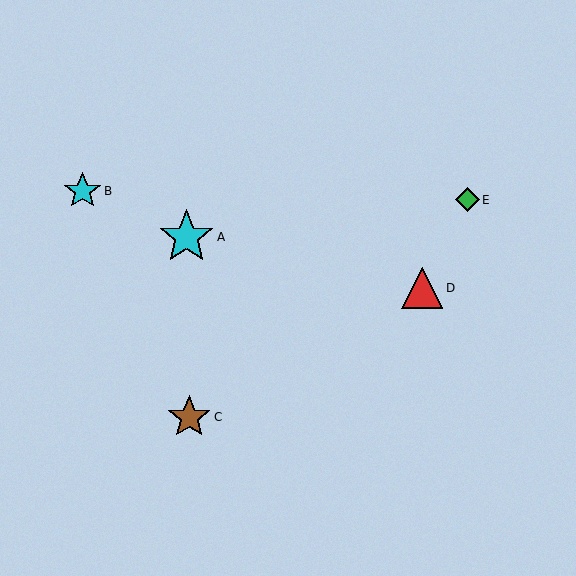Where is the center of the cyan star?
The center of the cyan star is at (82, 191).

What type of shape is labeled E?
Shape E is a green diamond.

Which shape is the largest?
The cyan star (labeled A) is the largest.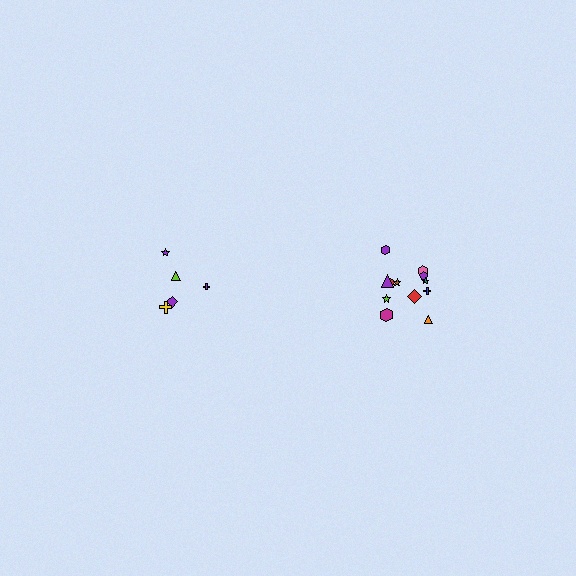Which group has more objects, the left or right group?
The right group.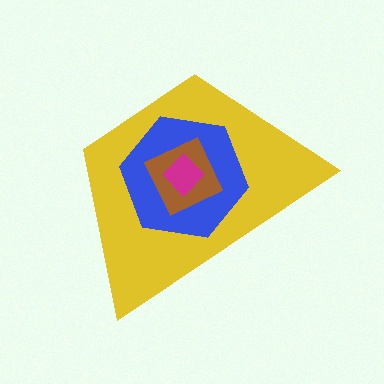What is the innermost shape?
The magenta diamond.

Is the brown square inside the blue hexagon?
Yes.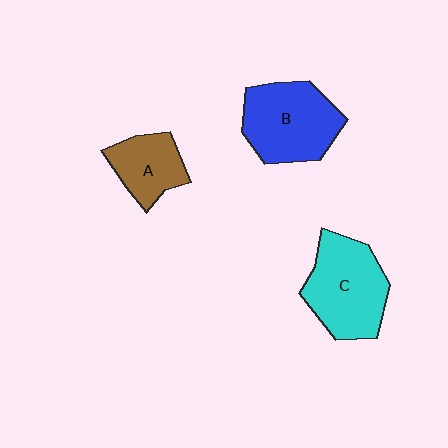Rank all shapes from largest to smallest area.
From largest to smallest: C (cyan), B (blue), A (brown).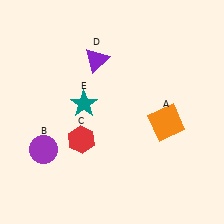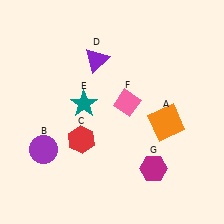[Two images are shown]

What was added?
A pink diamond (F), a magenta hexagon (G) were added in Image 2.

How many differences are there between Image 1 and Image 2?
There are 2 differences between the two images.